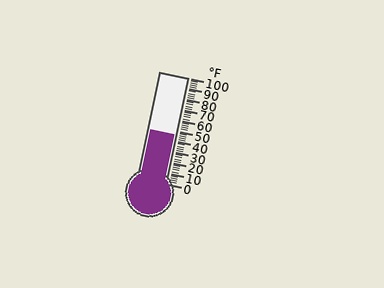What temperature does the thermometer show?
The thermometer shows approximately 46°F.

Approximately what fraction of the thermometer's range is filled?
The thermometer is filled to approximately 45% of its range.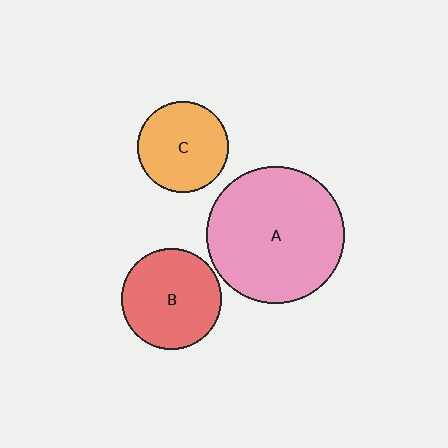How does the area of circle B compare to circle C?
Approximately 1.2 times.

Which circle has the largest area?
Circle A (pink).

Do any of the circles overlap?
No, none of the circles overlap.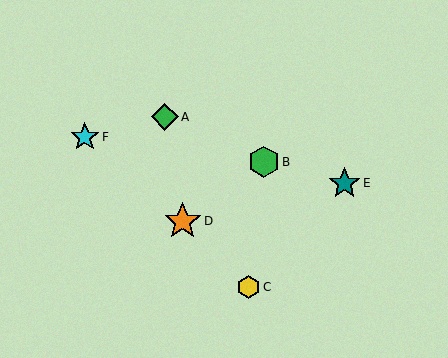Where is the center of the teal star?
The center of the teal star is at (345, 183).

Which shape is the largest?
The orange star (labeled D) is the largest.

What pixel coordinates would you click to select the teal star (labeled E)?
Click at (345, 183) to select the teal star E.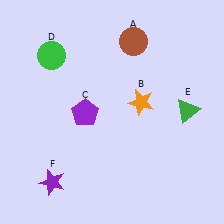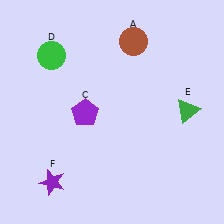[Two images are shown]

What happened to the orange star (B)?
The orange star (B) was removed in Image 2. It was in the top-right area of Image 1.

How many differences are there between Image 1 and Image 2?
There is 1 difference between the two images.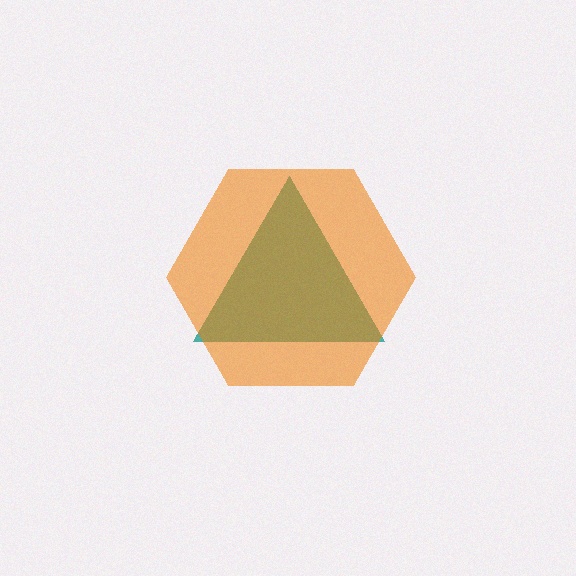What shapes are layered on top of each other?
The layered shapes are: a teal triangle, an orange hexagon.